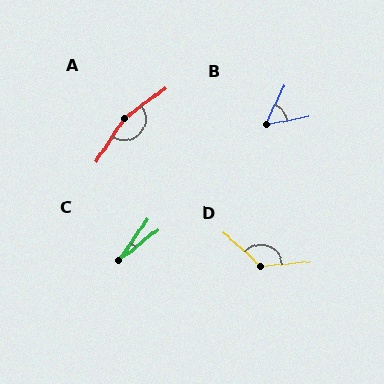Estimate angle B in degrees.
Approximately 52 degrees.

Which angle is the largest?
A, at approximately 160 degrees.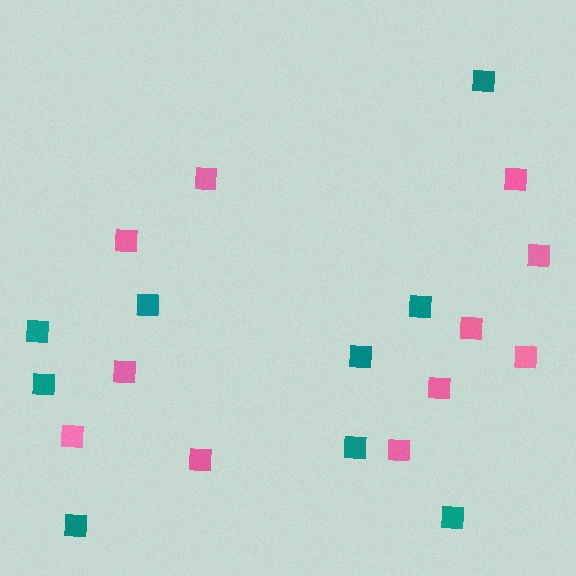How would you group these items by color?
There are 2 groups: one group of pink squares (11) and one group of teal squares (9).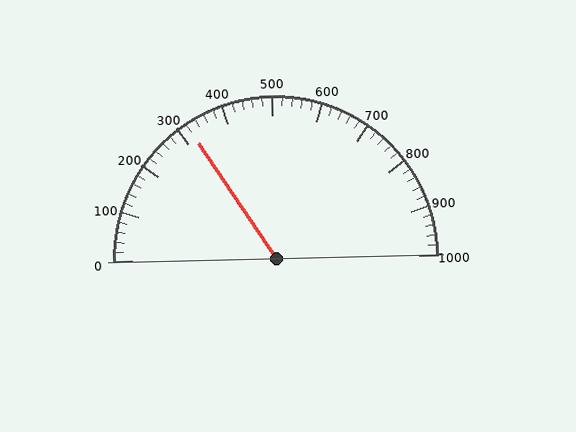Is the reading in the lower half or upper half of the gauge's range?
The reading is in the lower half of the range (0 to 1000).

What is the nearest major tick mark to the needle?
The nearest major tick mark is 300.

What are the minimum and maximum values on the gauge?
The gauge ranges from 0 to 1000.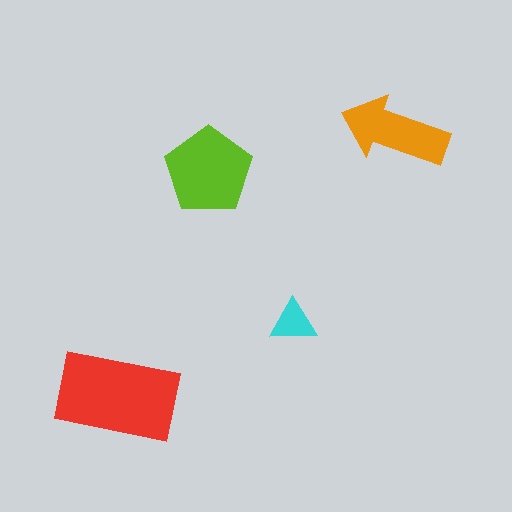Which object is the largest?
The red rectangle.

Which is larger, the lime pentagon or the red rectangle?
The red rectangle.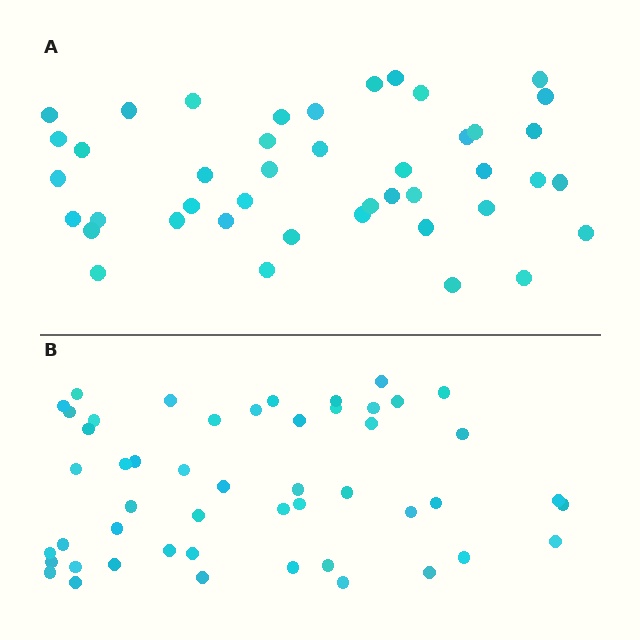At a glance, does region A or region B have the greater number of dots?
Region B (the bottom region) has more dots.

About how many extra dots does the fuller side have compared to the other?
Region B has roughly 8 or so more dots than region A.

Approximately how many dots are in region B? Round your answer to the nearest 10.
About 50 dots.